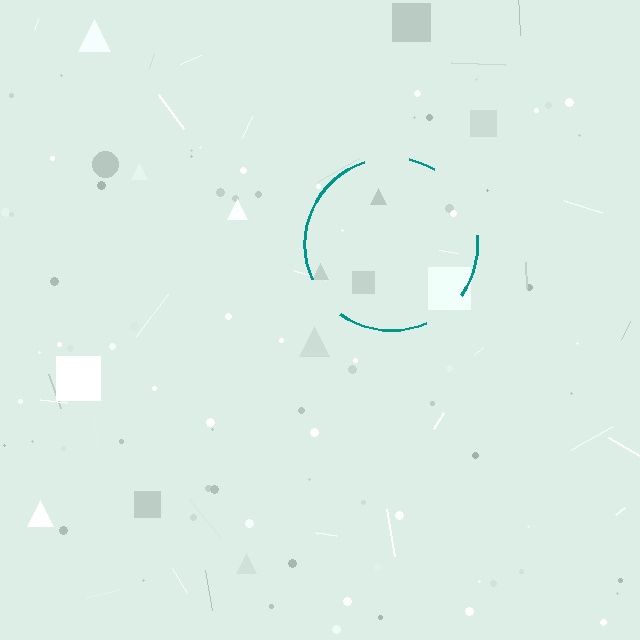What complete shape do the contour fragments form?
The contour fragments form a circle.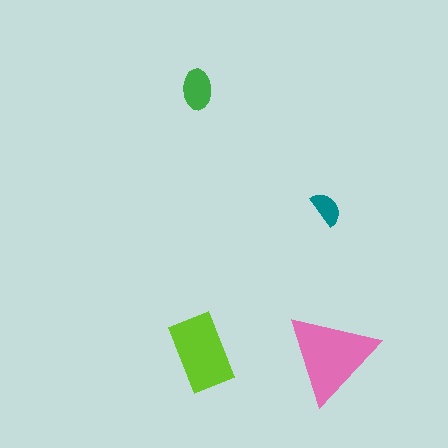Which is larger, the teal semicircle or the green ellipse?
The green ellipse.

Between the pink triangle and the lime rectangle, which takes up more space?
The pink triangle.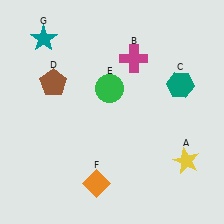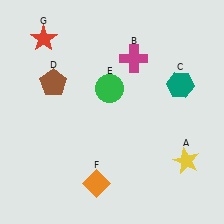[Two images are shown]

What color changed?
The star (G) changed from teal in Image 1 to red in Image 2.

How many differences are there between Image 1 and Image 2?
There is 1 difference between the two images.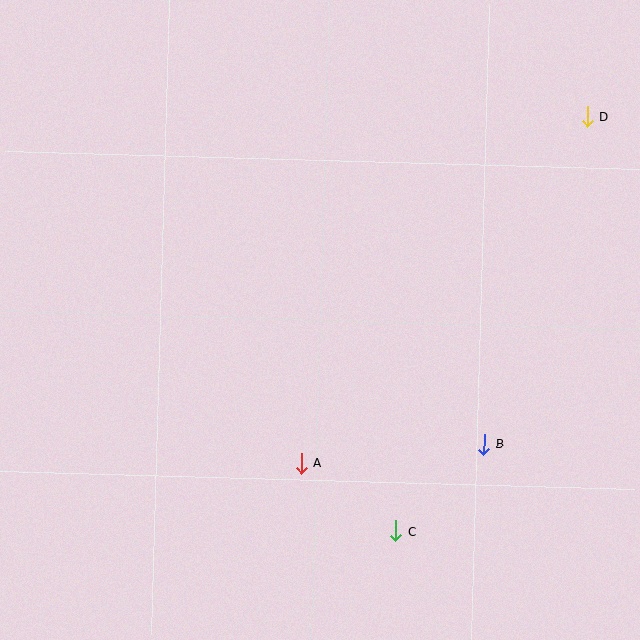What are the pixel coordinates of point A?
Point A is at (301, 463).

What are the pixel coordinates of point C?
Point C is at (396, 531).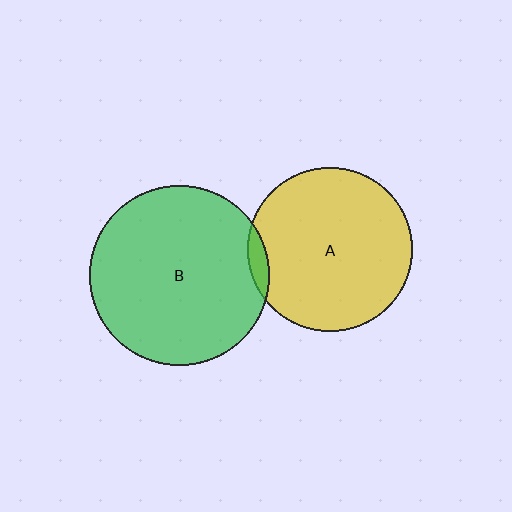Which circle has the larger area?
Circle B (green).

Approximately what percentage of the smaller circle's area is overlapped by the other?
Approximately 5%.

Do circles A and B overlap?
Yes.